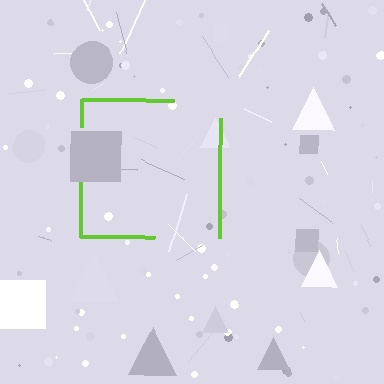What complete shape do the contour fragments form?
The contour fragments form a square.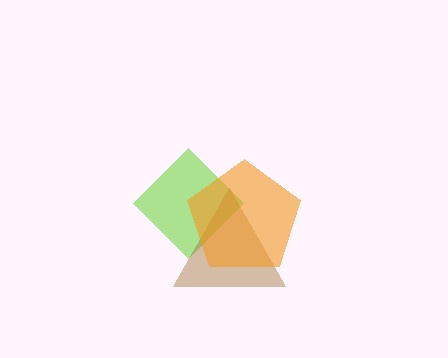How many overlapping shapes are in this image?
There are 3 overlapping shapes in the image.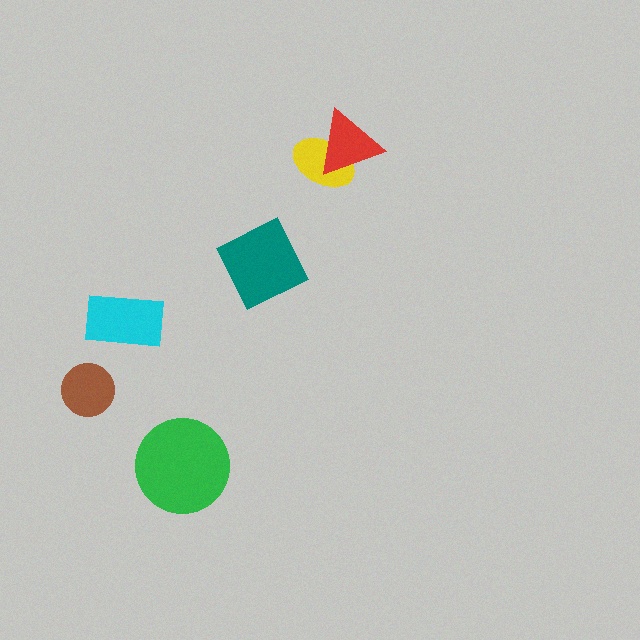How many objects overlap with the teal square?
0 objects overlap with the teal square.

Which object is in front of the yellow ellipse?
The red triangle is in front of the yellow ellipse.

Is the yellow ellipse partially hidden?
Yes, it is partially covered by another shape.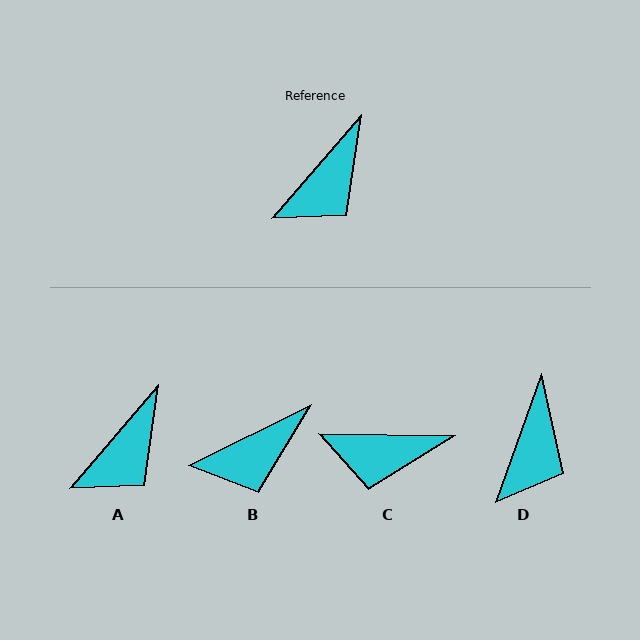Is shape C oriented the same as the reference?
No, it is off by about 50 degrees.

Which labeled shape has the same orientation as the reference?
A.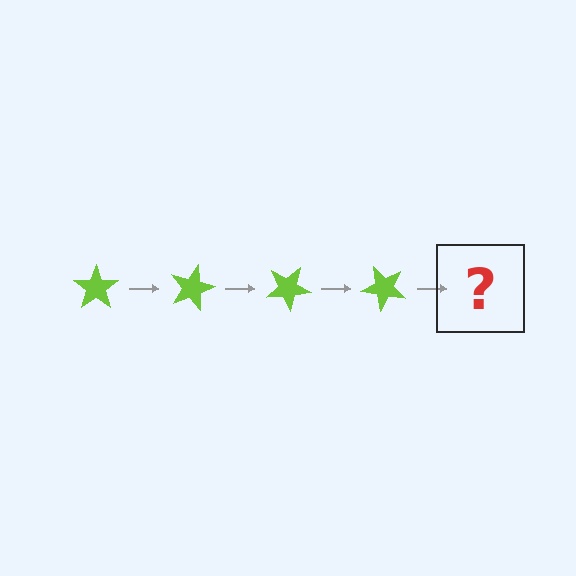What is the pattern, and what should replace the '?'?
The pattern is that the star rotates 15 degrees each step. The '?' should be a lime star rotated 60 degrees.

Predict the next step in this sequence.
The next step is a lime star rotated 60 degrees.